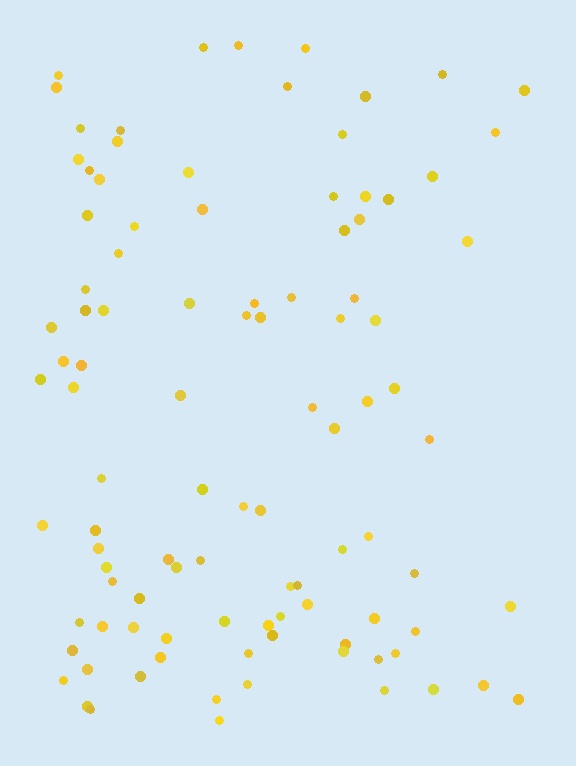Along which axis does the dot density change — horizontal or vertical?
Horizontal.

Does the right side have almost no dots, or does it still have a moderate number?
Still a moderate number, just noticeably fewer than the left.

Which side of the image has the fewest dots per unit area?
The right.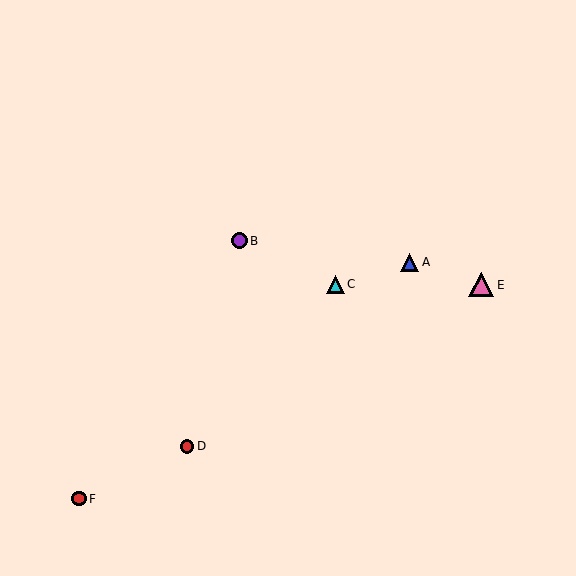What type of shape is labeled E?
Shape E is a pink triangle.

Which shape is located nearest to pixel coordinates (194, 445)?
The red circle (labeled D) at (187, 446) is nearest to that location.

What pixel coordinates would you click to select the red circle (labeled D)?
Click at (187, 446) to select the red circle D.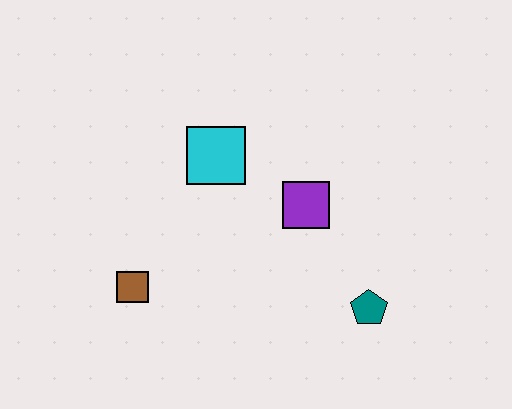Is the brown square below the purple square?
Yes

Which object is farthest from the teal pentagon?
The brown square is farthest from the teal pentagon.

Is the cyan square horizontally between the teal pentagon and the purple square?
No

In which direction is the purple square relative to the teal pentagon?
The purple square is above the teal pentagon.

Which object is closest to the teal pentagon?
The purple square is closest to the teal pentagon.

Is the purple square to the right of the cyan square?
Yes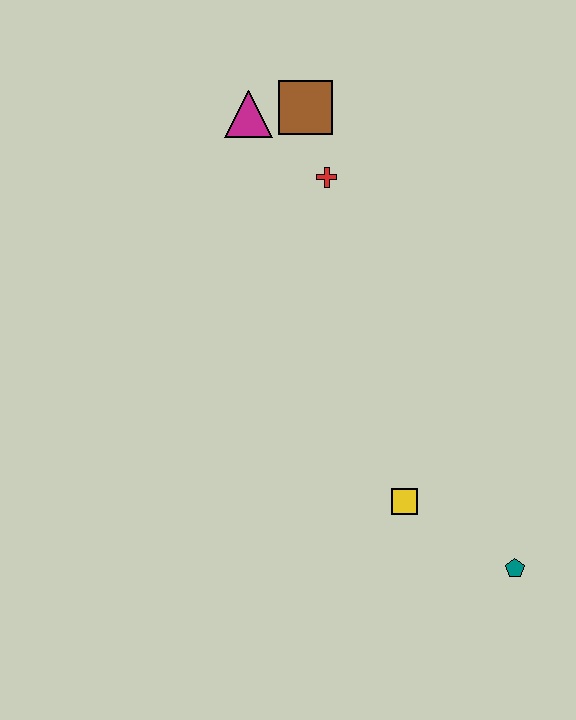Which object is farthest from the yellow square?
The magenta triangle is farthest from the yellow square.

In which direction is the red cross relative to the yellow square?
The red cross is above the yellow square.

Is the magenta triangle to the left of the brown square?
Yes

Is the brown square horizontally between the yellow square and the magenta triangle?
Yes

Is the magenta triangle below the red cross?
No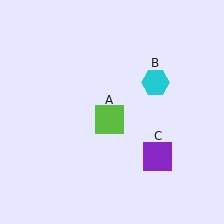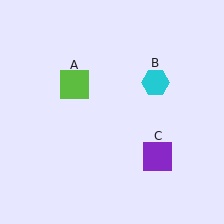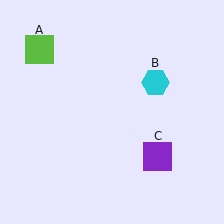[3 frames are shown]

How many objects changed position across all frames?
1 object changed position: lime square (object A).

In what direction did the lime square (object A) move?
The lime square (object A) moved up and to the left.